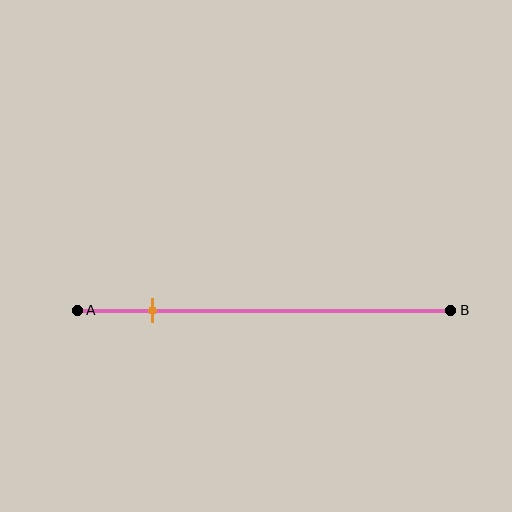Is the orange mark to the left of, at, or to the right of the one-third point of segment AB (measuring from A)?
The orange mark is to the left of the one-third point of segment AB.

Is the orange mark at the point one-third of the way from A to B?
No, the mark is at about 20% from A, not at the 33% one-third point.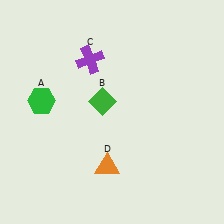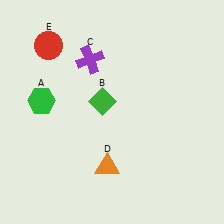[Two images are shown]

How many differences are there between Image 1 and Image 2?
There is 1 difference between the two images.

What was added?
A red circle (E) was added in Image 2.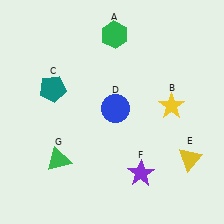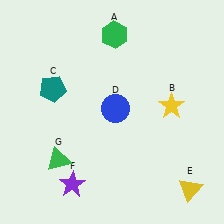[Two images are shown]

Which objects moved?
The objects that moved are: the yellow triangle (E), the purple star (F).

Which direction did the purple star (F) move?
The purple star (F) moved left.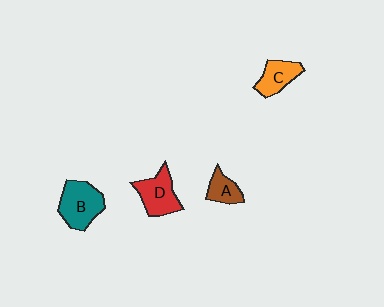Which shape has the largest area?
Shape B (teal).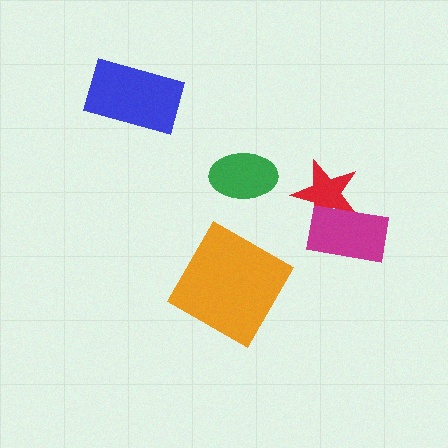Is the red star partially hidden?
Yes, it is partially covered by another shape.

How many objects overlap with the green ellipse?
0 objects overlap with the green ellipse.